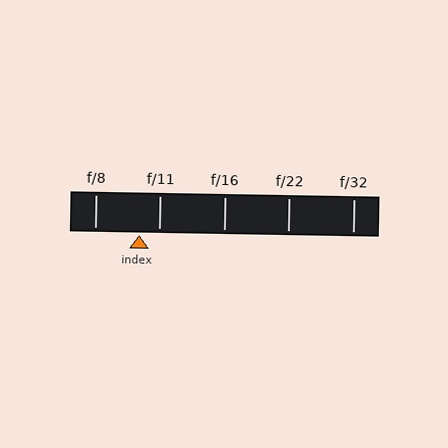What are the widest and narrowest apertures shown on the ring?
The widest aperture shown is f/8 and the narrowest is f/32.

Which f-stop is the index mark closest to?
The index mark is closest to f/11.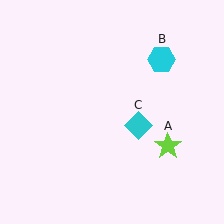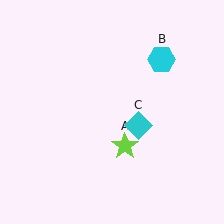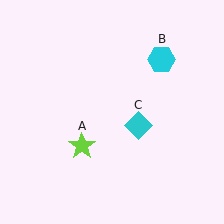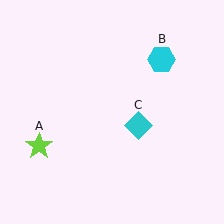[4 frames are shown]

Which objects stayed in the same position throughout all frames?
Cyan hexagon (object B) and cyan diamond (object C) remained stationary.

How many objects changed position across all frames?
1 object changed position: lime star (object A).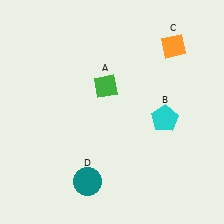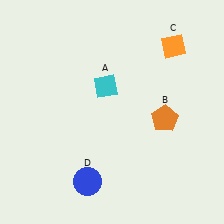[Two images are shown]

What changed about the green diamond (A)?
In Image 1, A is green. In Image 2, it changed to cyan.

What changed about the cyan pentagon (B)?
In Image 1, B is cyan. In Image 2, it changed to orange.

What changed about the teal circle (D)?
In Image 1, D is teal. In Image 2, it changed to blue.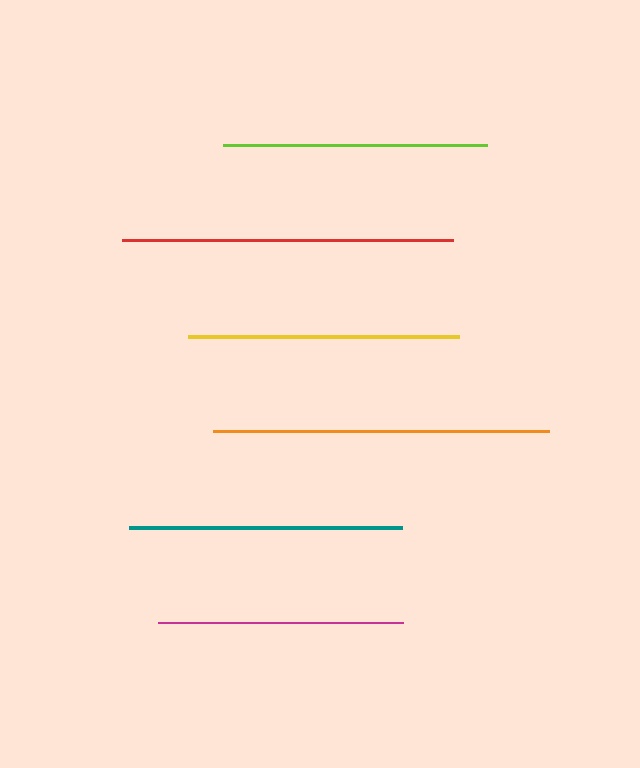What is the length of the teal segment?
The teal segment is approximately 273 pixels long.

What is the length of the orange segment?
The orange segment is approximately 335 pixels long.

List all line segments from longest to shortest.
From longest to shortest: orange, red, teal, yellow, lime, magenta.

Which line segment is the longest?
The orange line is the longest at approximately 335 pixels.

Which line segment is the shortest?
The magenta line is the shortest at approximately 245 pixels.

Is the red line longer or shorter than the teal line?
The red line is longer than the teal line.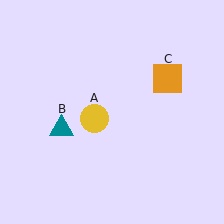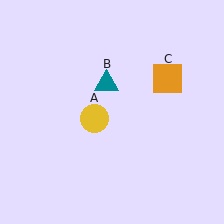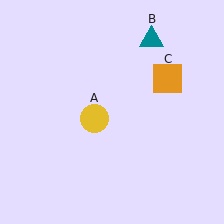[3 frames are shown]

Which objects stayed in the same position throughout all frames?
Yellow circle (object A) and orange square (object C) remained stationary.